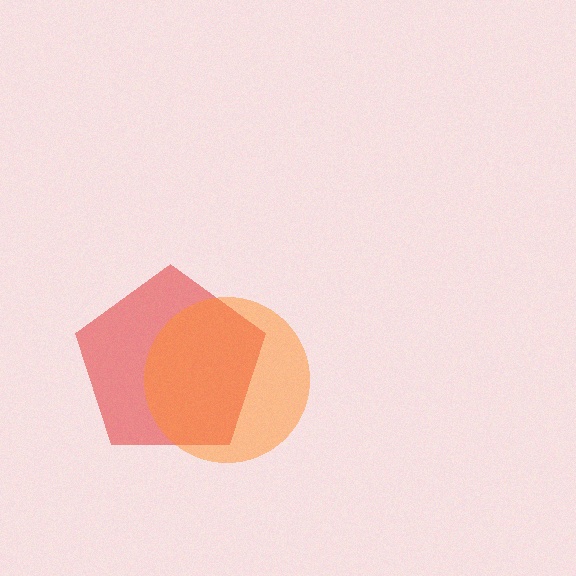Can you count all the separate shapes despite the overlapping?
Yes, there are 2 separate shapes.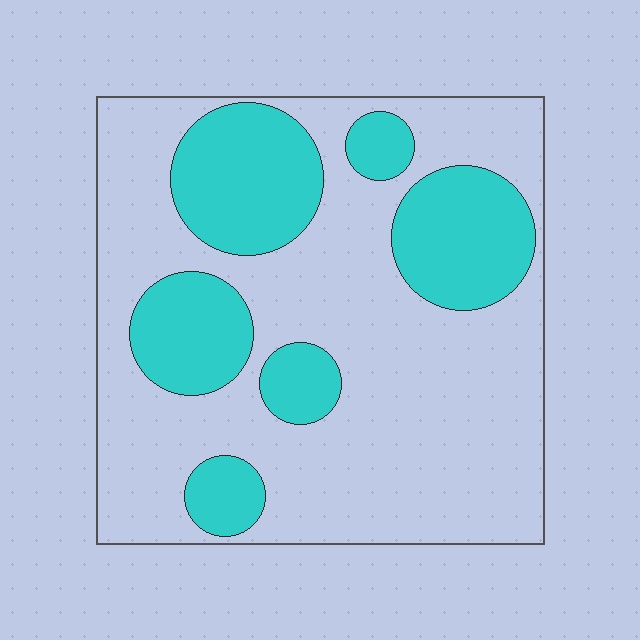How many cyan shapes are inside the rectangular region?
6.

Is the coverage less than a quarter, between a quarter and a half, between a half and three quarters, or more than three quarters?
Between a quarter and a half.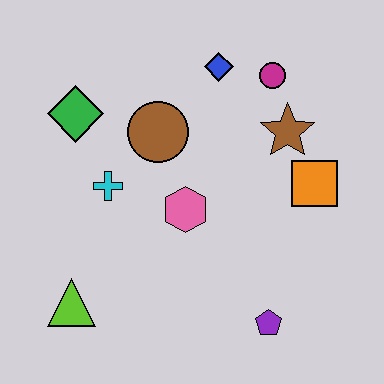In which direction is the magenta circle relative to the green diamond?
The magenta circle is to the right of the green diamond.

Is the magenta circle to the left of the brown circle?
No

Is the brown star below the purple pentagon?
No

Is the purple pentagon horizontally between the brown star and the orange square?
No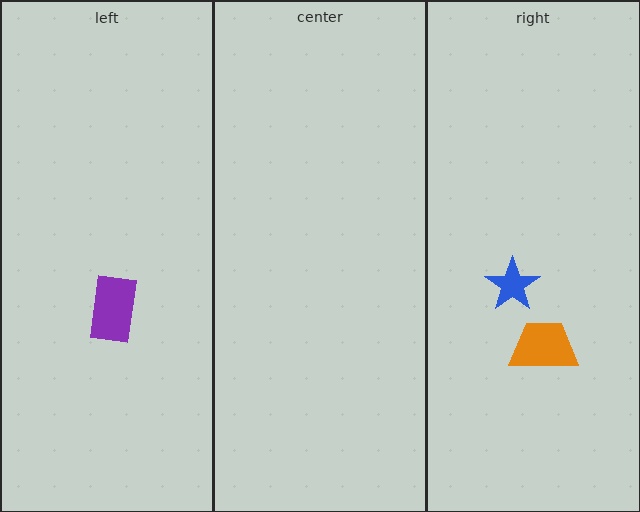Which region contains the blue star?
The right region.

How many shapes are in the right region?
2.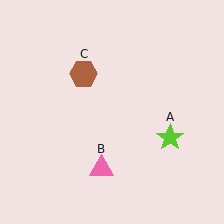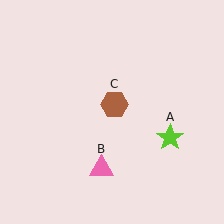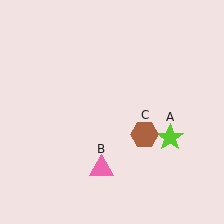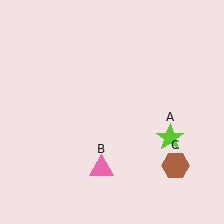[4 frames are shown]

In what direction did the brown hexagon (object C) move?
The brown hexagon (object C) moved down and to the right.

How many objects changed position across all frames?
1 object changed position: brown hexagon (object C).